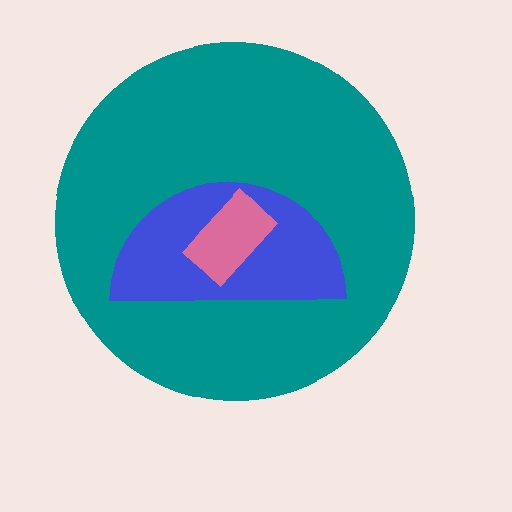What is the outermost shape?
The teal circle.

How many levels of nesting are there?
3.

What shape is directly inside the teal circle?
The blue semicircle.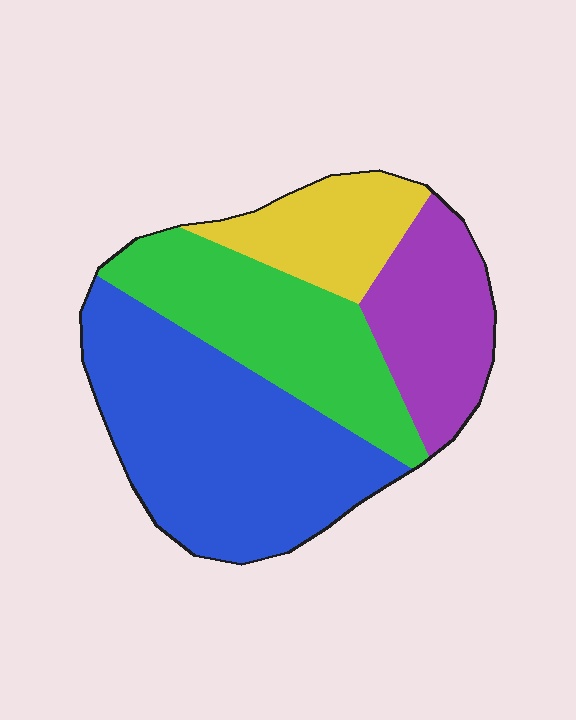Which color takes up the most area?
Blue, at roughly 40%.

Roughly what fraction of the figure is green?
Green covers around 25% of the figure.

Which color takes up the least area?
Yellow, at roughly 15%.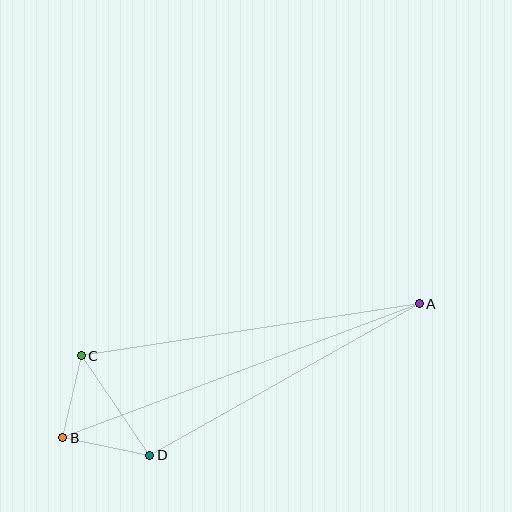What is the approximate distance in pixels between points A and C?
The distance between A and C is approximately 342 pixels.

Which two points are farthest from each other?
Points A and B are farthest from each other.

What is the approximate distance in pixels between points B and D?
The distance between B and D is approximately 89 pixels.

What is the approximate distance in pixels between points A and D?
The distance between A and D is approximately 309 pixels.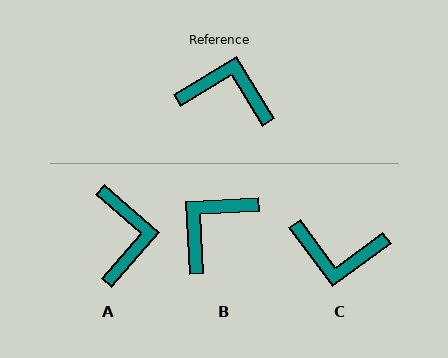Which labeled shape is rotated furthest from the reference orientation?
C, about 175 degrees away.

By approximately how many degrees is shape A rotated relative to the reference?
Approximately 72 degrees clockwise.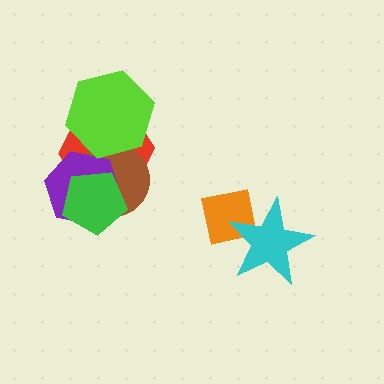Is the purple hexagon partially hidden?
Yes, it is partially covered by another shape.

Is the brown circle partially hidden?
Yes, it is partially covered by another shape.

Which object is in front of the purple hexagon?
The green pentagon is in front of the purple hexagon.